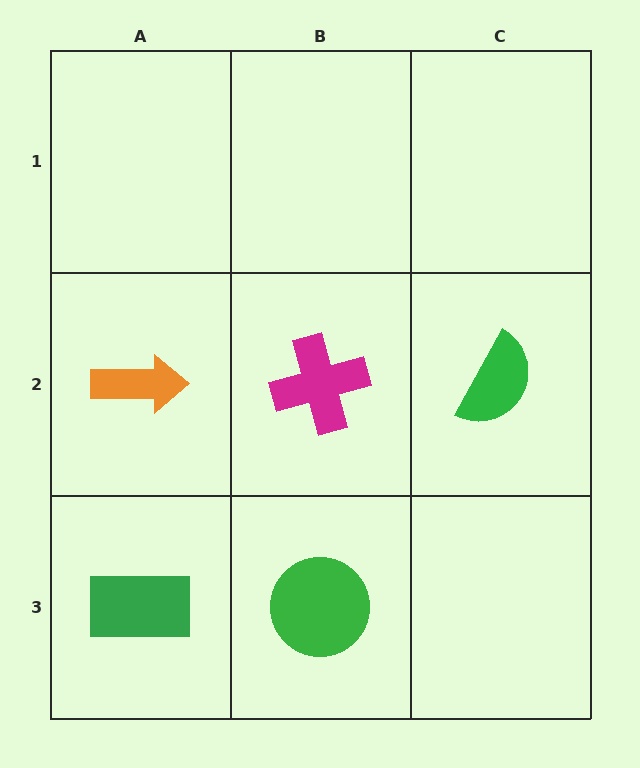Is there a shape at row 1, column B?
No, that cell is empty.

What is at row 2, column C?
A green semicircle.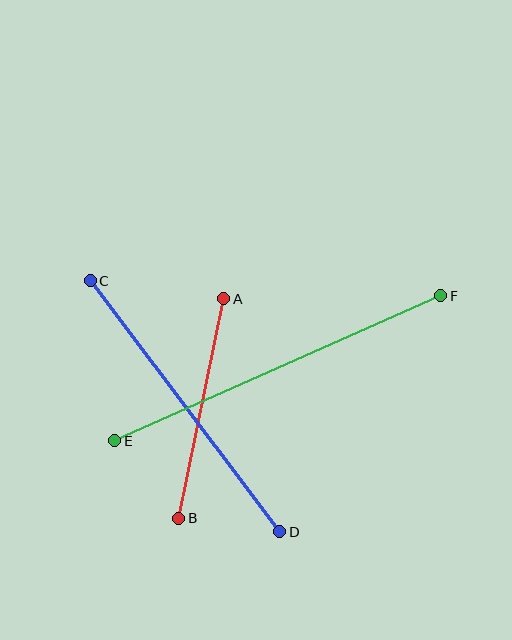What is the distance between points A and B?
The distance is approximately 224 pixels.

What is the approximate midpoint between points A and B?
The midpoint is at approximately (201, 409) pixels.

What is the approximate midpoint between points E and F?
The midpoint is at approximately (278, 368) pixels.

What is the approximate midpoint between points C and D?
The midpoint is at approximately (185, 406) pixels.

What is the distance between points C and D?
The distance is approximately 314 pixels.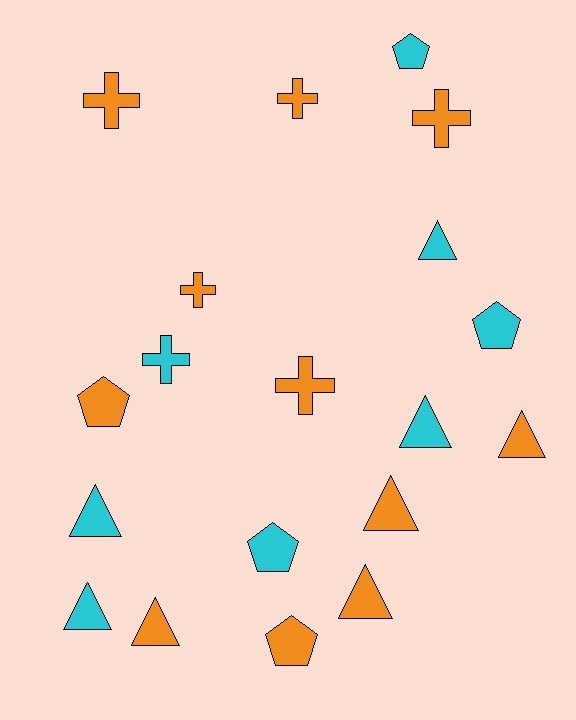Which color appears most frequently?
Orange, with 11 objects.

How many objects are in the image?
There are 19 objects.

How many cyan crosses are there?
There is 1 cyan cross.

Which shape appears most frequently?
Triangle, with 8 objects.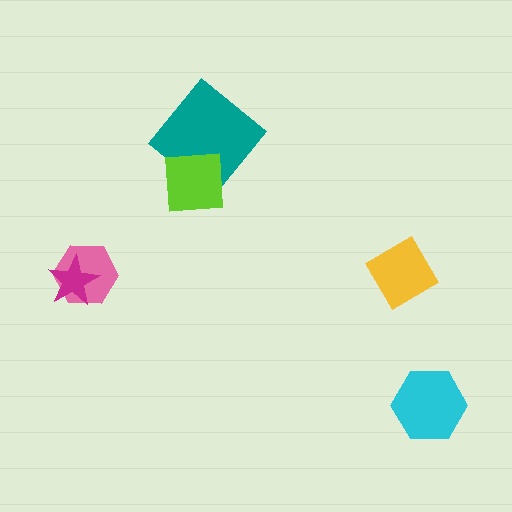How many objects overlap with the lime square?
1 object overlaps with the lime square.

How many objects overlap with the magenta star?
1 object overlaps with the magenta star.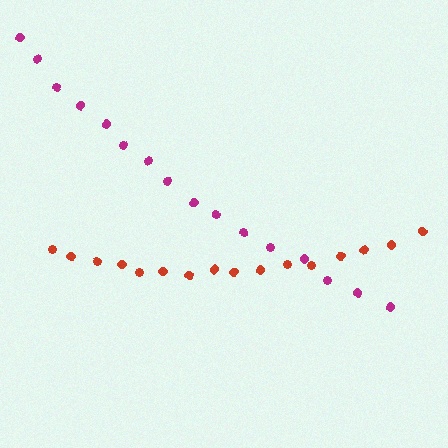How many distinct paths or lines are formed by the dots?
There are 2 distinct paths.